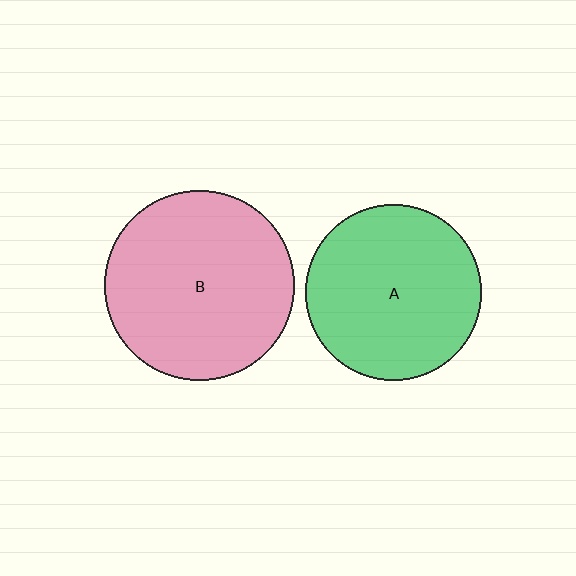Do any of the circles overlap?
No, none of the circles overlap.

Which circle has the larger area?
Circle B (pink).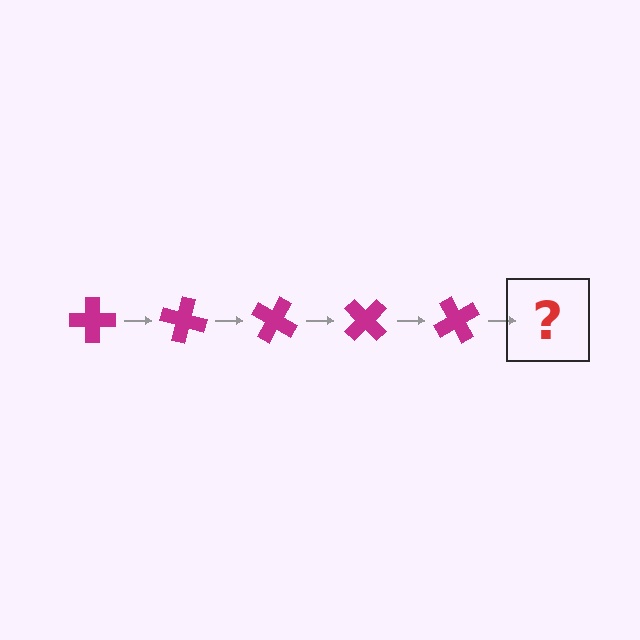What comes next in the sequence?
The next element should be a magenta cross rotated 75 degrees.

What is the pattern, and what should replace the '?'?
The pattern is that the cross rotates 15 degrees each step. The '?' should be a magenta cross rotated 75 degrees.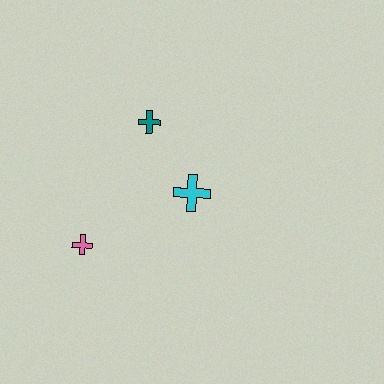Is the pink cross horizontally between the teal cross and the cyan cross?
No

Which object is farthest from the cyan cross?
The pink cross is farthest from the cyan cross.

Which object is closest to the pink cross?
The cyan cross is closest to the pink cross.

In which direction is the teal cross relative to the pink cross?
The teal cross is above the pink cross.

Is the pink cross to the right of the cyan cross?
No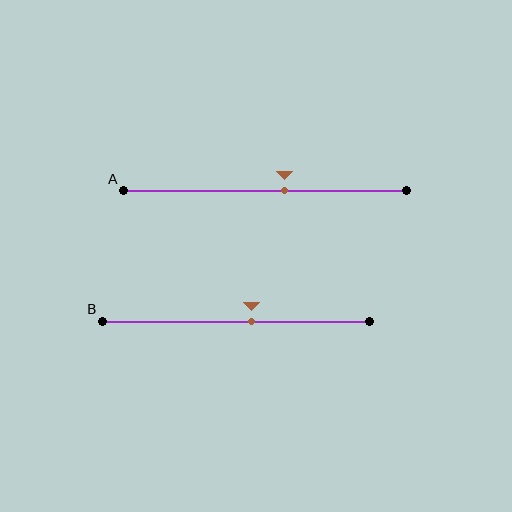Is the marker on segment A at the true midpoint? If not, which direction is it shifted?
No, the marker on segment A is shifted to the right by about 7% of the segment length.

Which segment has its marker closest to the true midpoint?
Segment B has its marker closest to the true midpoint.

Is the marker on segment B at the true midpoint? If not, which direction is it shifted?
No, the marker on segment B is shifted to the right by about 6% of the segment length.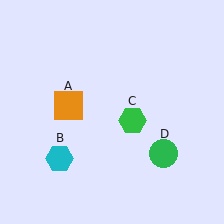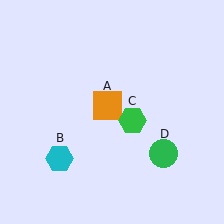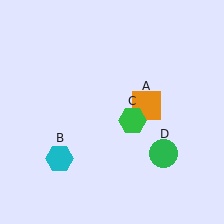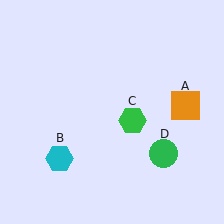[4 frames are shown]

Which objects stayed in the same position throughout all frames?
Cyan hexagon (object B) and green hexagon (object C) and green circle (object D) remained stationary.